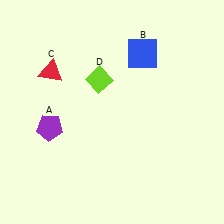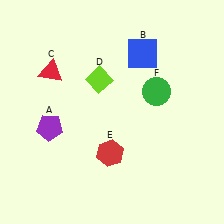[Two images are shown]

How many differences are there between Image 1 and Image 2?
There are 2 differences between the two images.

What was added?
A red hexagon (E), a green circle (F) were added in Image 2.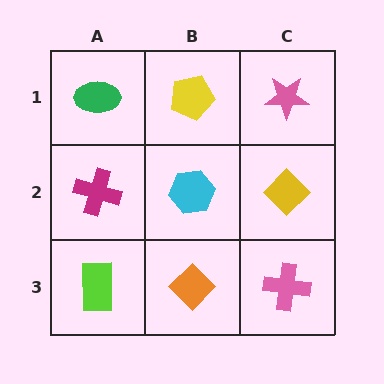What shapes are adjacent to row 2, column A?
A green ellipse (row 1, column A), a lime rectangle (row 3, column A), a cyan hexagon (row 2, column B).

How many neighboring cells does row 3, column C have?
2.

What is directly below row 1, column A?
A magenta cross.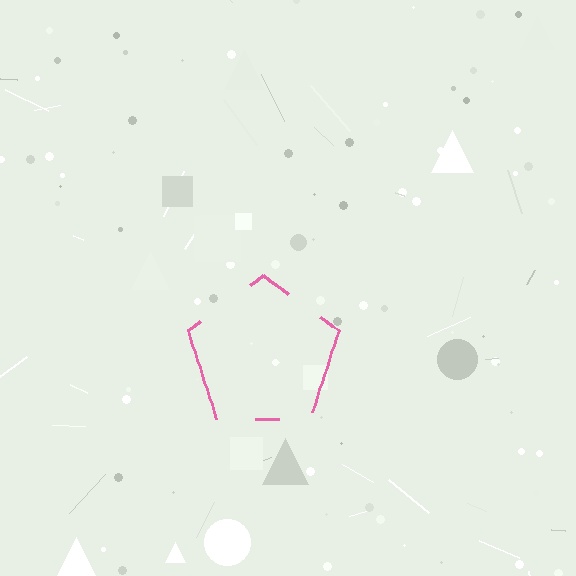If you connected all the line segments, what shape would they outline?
They would outline a pentagon.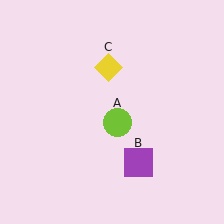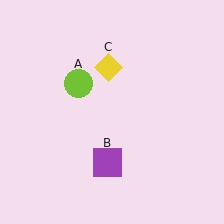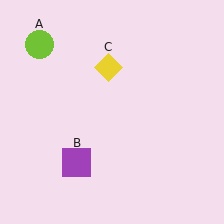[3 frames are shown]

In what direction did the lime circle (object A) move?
The lime circle (object A) moved up and to the left.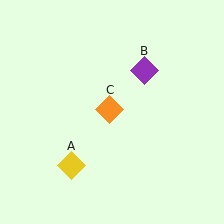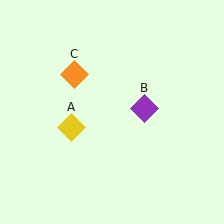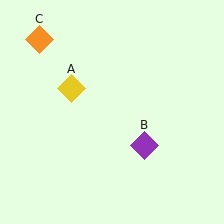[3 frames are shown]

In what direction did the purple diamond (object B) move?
The purple diamond (object B) moved down.